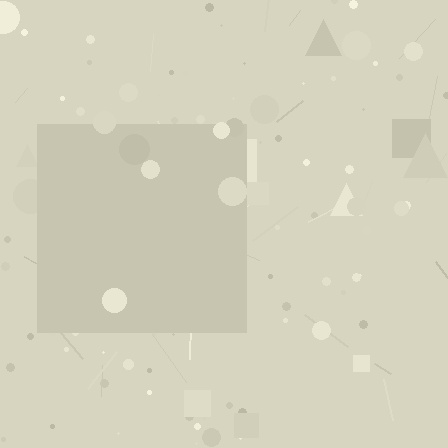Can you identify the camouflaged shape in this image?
The camouflaged shape is a square.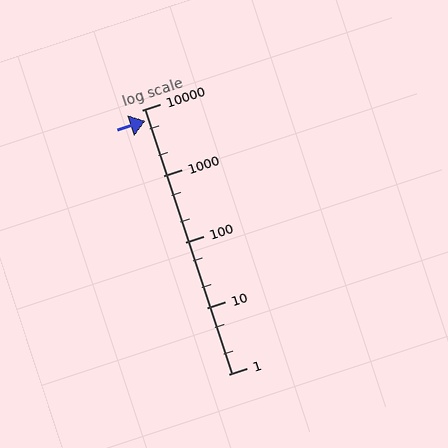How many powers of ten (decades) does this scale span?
The scale spans 4 decades, from 1 to 10000.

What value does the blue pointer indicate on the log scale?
The pointer indicates approximately 6800.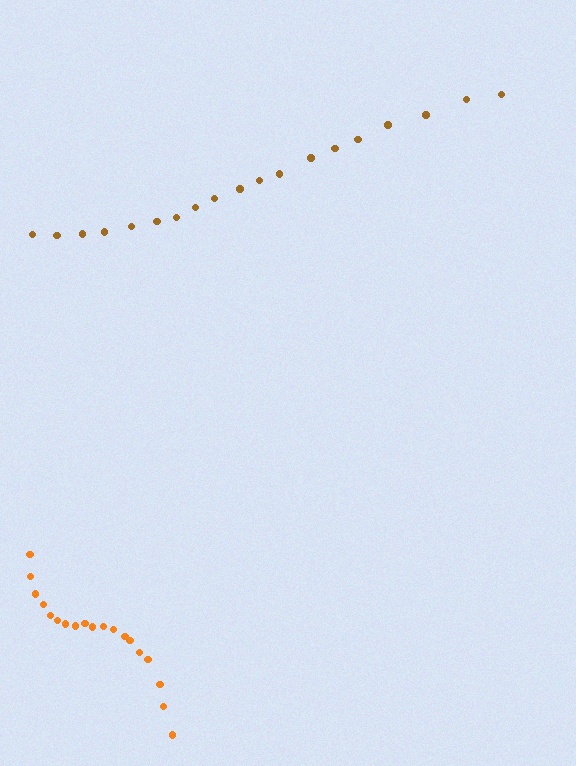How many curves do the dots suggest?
There are 2 distinct paths.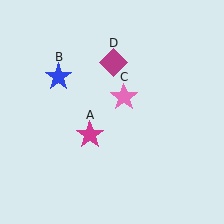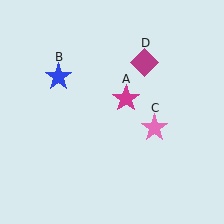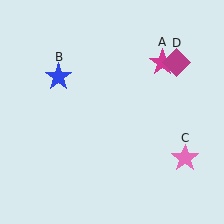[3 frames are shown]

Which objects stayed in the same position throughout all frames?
Blue star (object B) remained stationary.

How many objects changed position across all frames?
3 objects changed position: magenta star (object A), pink star (object C), magenta diamond (object D).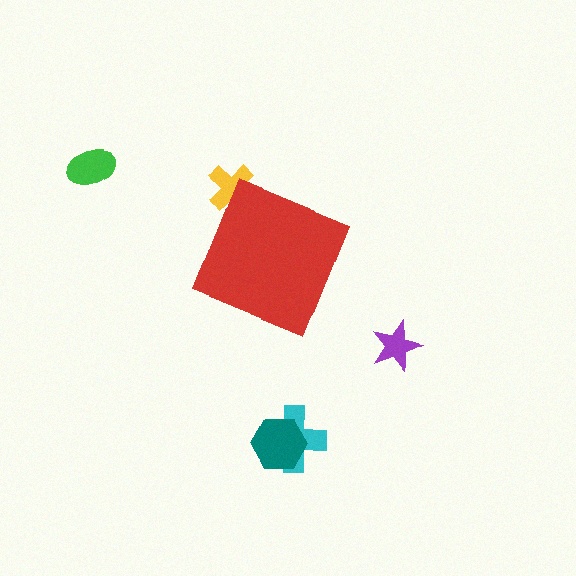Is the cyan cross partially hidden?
No, the cyan cross is fully visible.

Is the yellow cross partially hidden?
Yes, the yellow cross is partially hidden behind the red diamond.